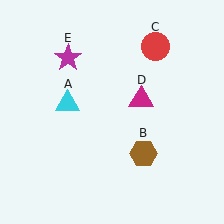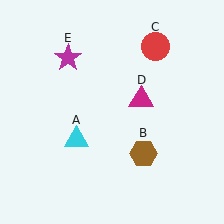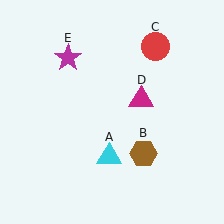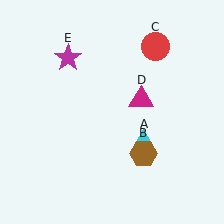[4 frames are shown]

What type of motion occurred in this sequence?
The cyan triangle (object A) rotated counterclockwise around the center of the scene.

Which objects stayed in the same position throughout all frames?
Brown hexagon (object B) and red circle (object C) and magenta triangle (object D) and magenta star (object E) remained stationary.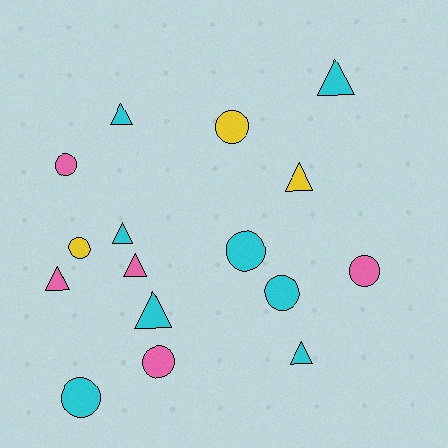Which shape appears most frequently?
Triangle, with 8 objects.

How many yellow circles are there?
There are 2 yellow circles.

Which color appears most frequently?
Cyan, with 8 objects.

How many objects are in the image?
There are 16 objects.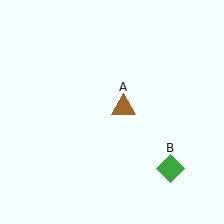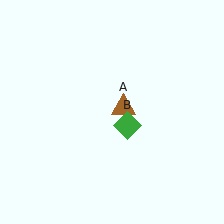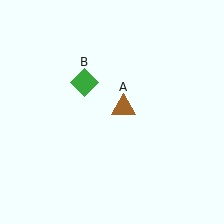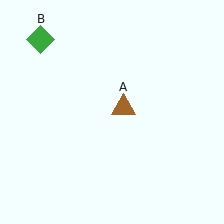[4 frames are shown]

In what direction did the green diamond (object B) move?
The green diamond (object B) moved up and to the left.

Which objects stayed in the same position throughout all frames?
Brown triangle (object A) remained stationary.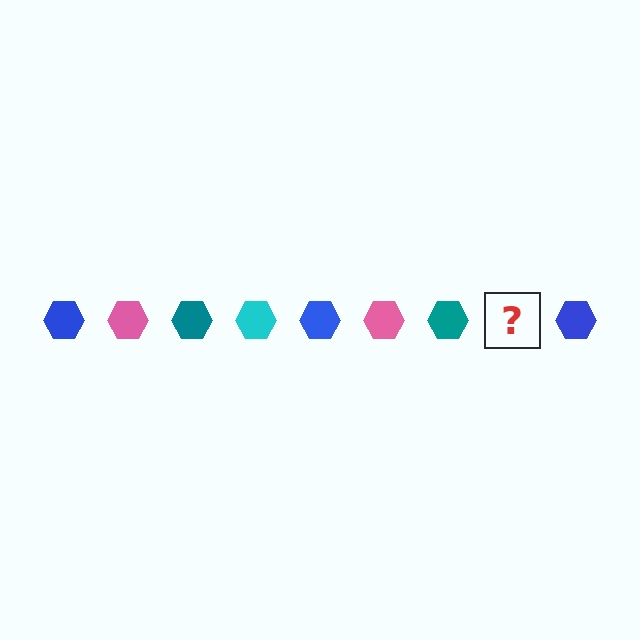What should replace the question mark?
The question mark should be replaced with a cyan hexagon.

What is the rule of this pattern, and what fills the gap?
The rule is that the pattern cycles through blue, pink, teal, cyan hexagons. The gap should be filled with a cyan hexagon.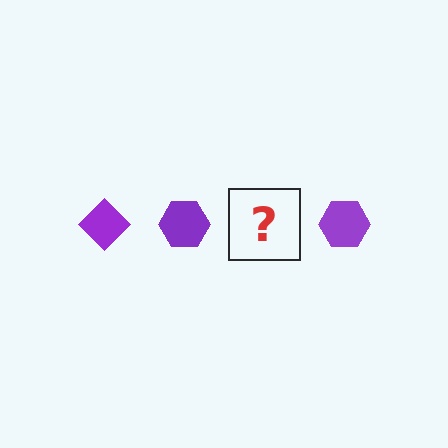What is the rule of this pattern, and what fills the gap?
The rule is that the pattern cycles through diamond, hexagon shapes in purple. The gap should be filled with a purple diamond.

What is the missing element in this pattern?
The missing element is a purple diamond.